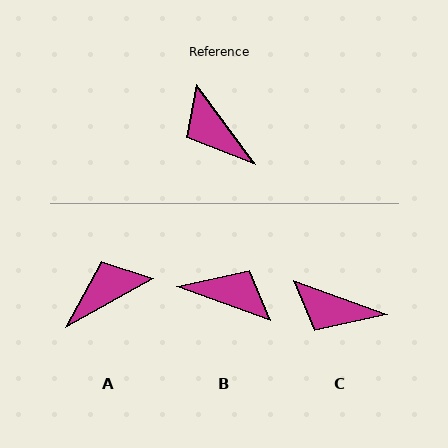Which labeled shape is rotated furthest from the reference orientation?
B, about 146 degrees away.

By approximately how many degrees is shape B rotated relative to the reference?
Approximately 146 degrees clockwise.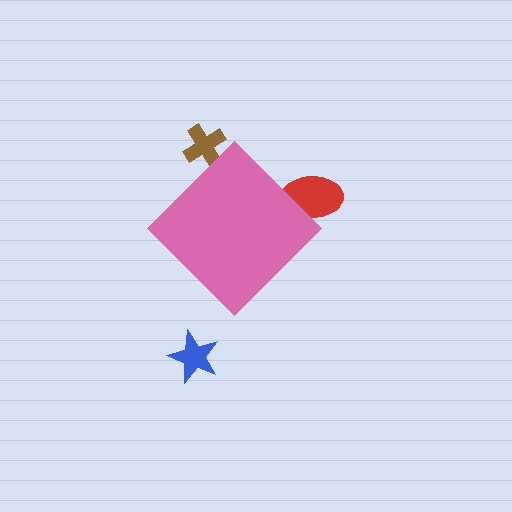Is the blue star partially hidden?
No, the blue star is fully visible.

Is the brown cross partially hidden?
Yes, the brown cross is partially hidden behind the pink diamond.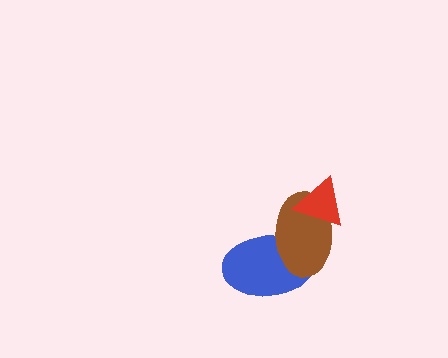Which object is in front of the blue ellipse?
The brown ellipse is in front of the blue ellipse.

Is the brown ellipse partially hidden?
Yes, it is partially covered by another shape.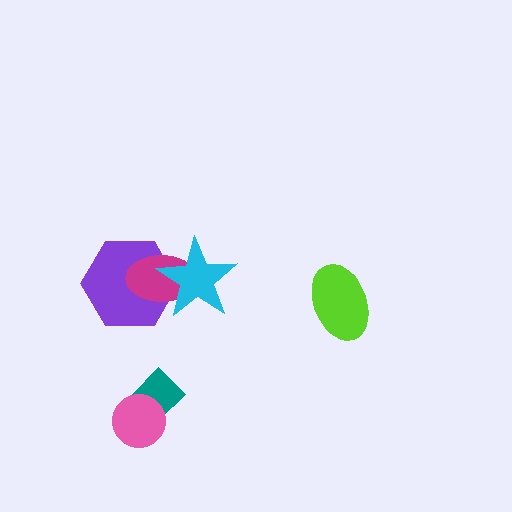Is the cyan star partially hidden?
No, no other shape covers it.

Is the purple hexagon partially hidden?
Yes, it is partially covered by another shape.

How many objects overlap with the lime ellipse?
0 objects overlap with the lime ellipse.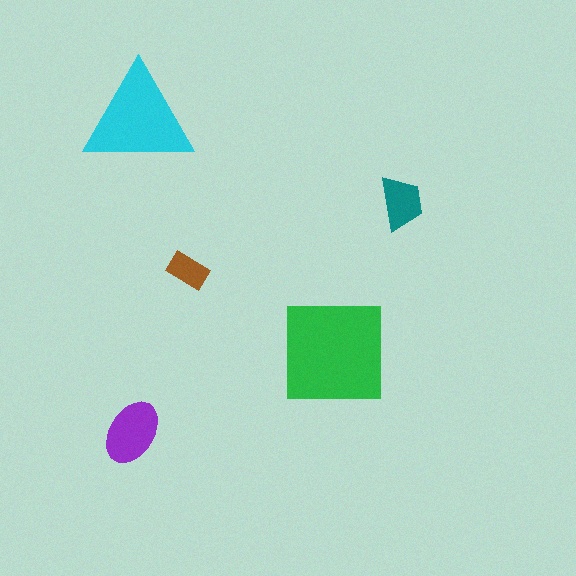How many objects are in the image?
There are 5 objects in the image.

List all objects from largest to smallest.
The green square, the cyan triangle, the purple ellipse, the teal trapezoid, the brown rectangle.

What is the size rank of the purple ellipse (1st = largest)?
3rd.